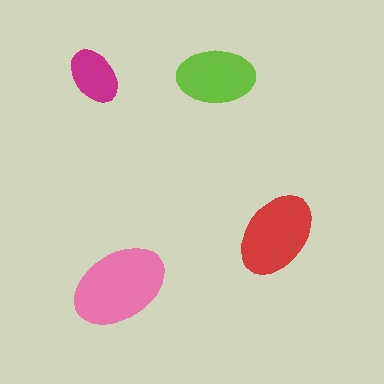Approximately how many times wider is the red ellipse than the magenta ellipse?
About 1.5 times wider.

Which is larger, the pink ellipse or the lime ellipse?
The pink one.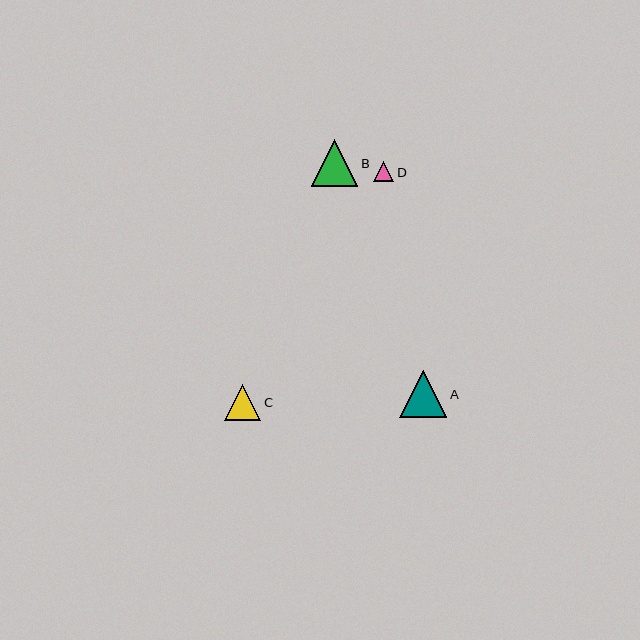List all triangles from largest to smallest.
From largest to smallest: A, B, C, D.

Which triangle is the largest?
Triangle A is the largest with a size of approximately 47 pixels.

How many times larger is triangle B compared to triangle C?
Triangle B is approximately 1.3 times the size of triangle C.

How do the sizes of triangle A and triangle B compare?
Triangle A and triangle B are approximately the same size.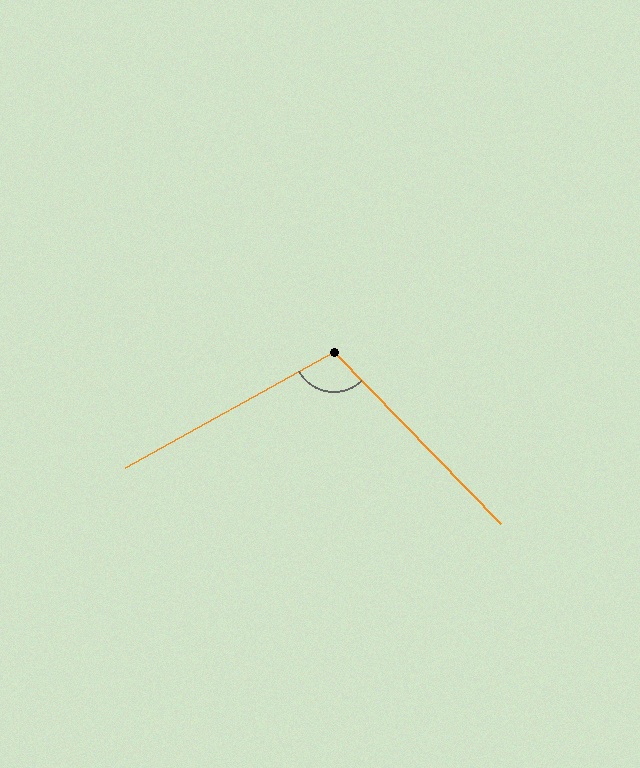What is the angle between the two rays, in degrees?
Approximately 105 degrees.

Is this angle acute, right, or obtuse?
It is obtuse.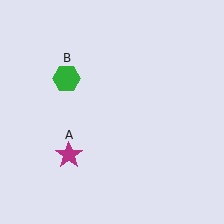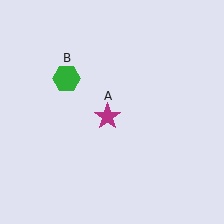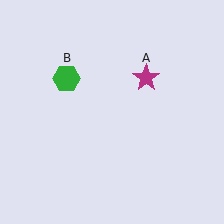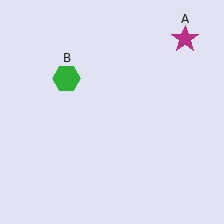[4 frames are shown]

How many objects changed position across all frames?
1 object changed position: magenta star (object A).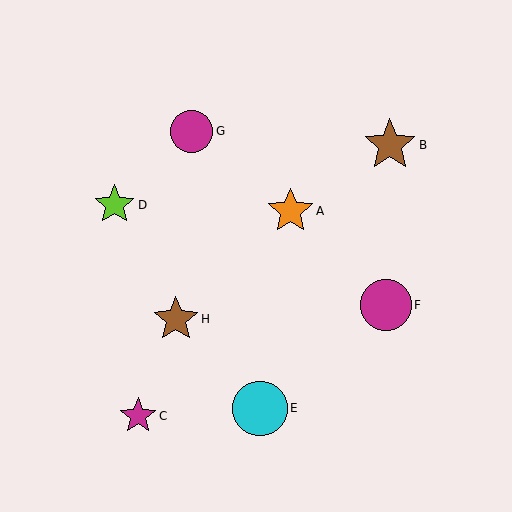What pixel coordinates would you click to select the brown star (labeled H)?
Click at (176, 319) to select the brown star H.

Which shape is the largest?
The cyan circle (labeled E) is the largest.